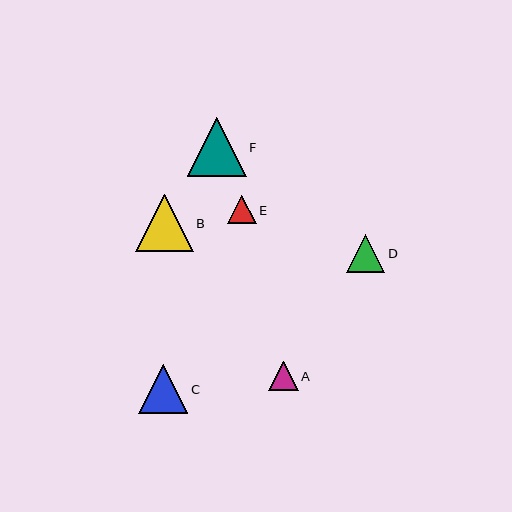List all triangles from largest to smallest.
From largest to smallest: F, B, C, D, A, E.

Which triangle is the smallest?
Triangle E is the smallest with a size of approximately 29 pixels.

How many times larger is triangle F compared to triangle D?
Triangle F is approximately 1.5 times the size of triangle D.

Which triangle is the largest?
Triangle F is the largest with a size of approximately 59 pixels.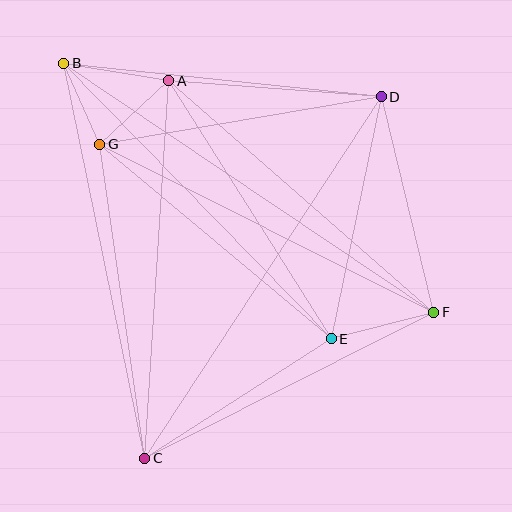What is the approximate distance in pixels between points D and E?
The distance between D and E is approximately 247 pixels.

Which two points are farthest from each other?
Points B and F are farthest from each other.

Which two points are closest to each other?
Points B and G are closest to each other.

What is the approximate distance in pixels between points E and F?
The distance between E and F is approximately 106 pixels.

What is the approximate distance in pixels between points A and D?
The distance between A and D is approximately 213 pixels.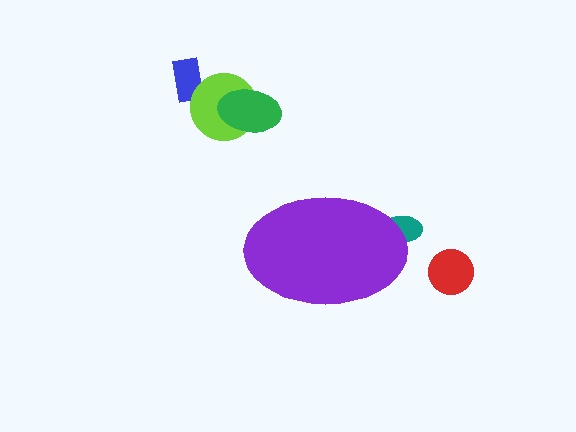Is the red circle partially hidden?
No, the red circle is fully visible.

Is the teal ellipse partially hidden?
Yes, the teal ellipse is partially hidden behind the purple ellipse.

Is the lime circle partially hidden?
No, the lime circle is fully visible.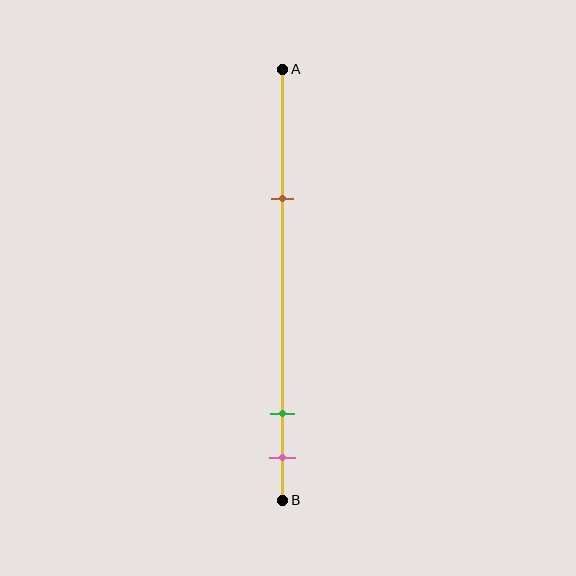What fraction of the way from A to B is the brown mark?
The brown mark is approximately 30% (0.3) of the way from A to B.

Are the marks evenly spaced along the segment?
No, the marks are not evenly spaced.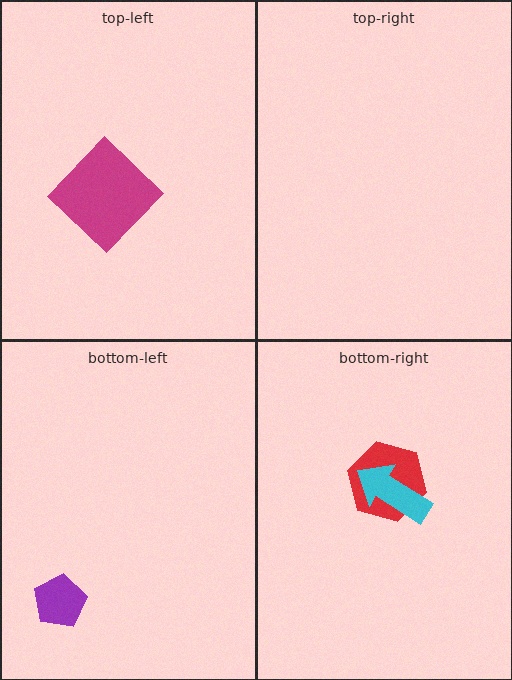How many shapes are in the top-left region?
1.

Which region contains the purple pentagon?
The bottom-left region.